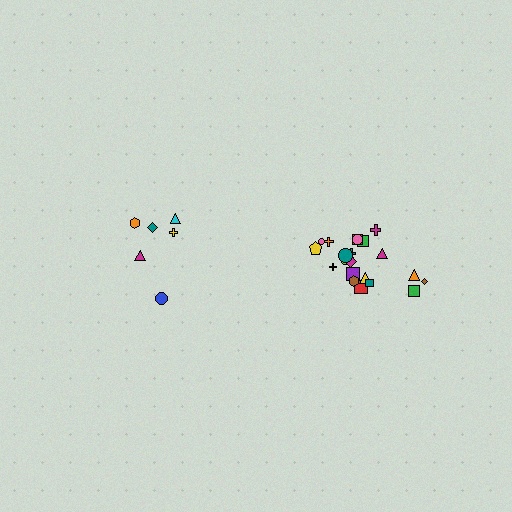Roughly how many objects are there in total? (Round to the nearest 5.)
Roughly 30 objects in total.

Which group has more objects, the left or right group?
The right group.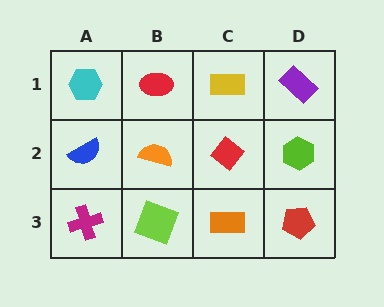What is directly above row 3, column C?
A red diamond.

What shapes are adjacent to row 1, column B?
An orange semicircle (row 2, column B), a cyan hexagon (row 1, column A), a yellow rectangle (row 1, column C).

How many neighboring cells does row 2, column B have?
4.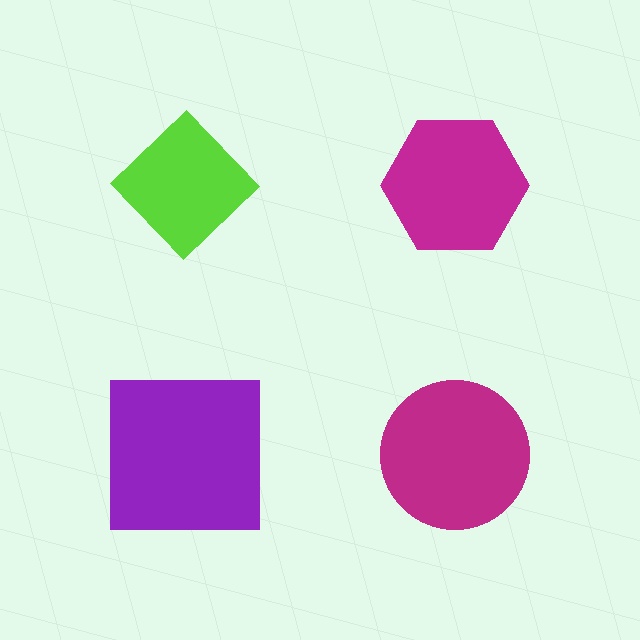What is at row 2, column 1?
A purple square.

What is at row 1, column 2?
A magenta hexagon.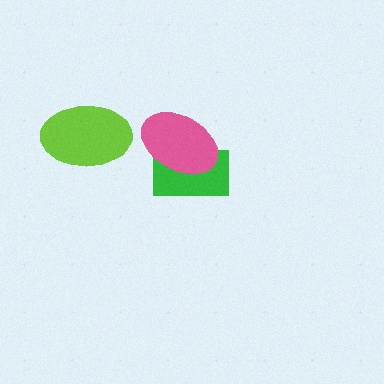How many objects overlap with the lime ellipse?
0 objects overlap with the lime ellipse.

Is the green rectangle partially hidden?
Yes, it is partially covered by another shape.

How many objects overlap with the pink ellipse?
1 object overlaps with the pink ellipse.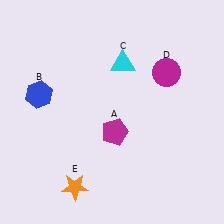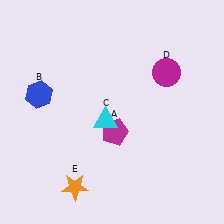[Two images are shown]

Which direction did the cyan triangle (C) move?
The cyan triangle (C) moved down.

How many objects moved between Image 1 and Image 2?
1 object moved between the two images.